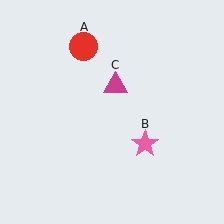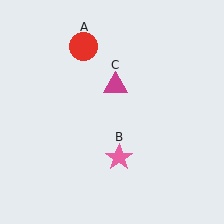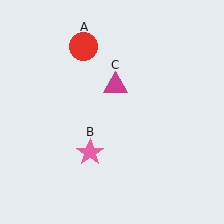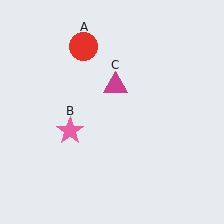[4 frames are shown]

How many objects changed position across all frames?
1 object changed position: pink star (object B).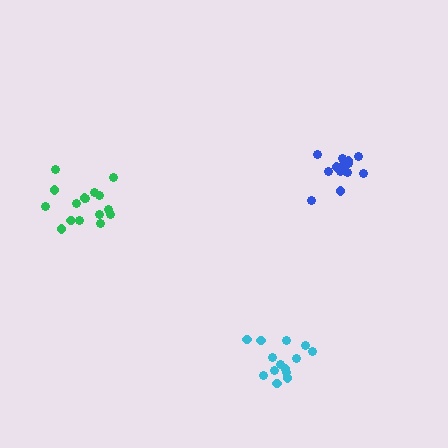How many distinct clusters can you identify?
There are 3 distinct clusters.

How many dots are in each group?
Group 1: 16 dots, Group 2: 15 dots, Group 3: 14 dots (45 total).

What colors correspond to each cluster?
The clusters are colored: green, blue, cyan.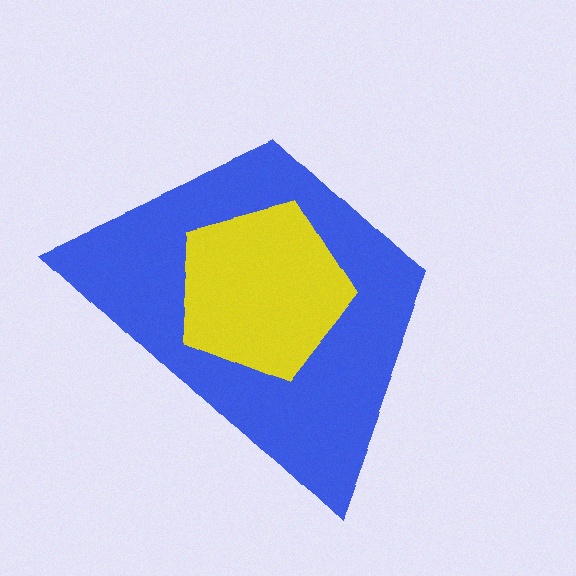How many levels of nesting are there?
2.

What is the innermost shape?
The yellow pentagon.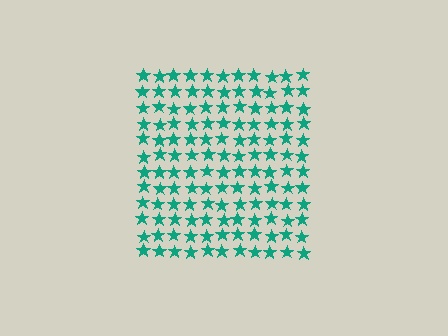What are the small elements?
The small elements are stars.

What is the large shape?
The large shape is a square.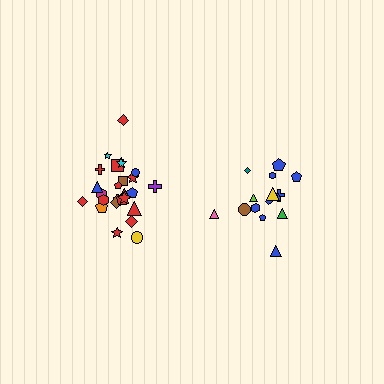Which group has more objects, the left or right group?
The left group.